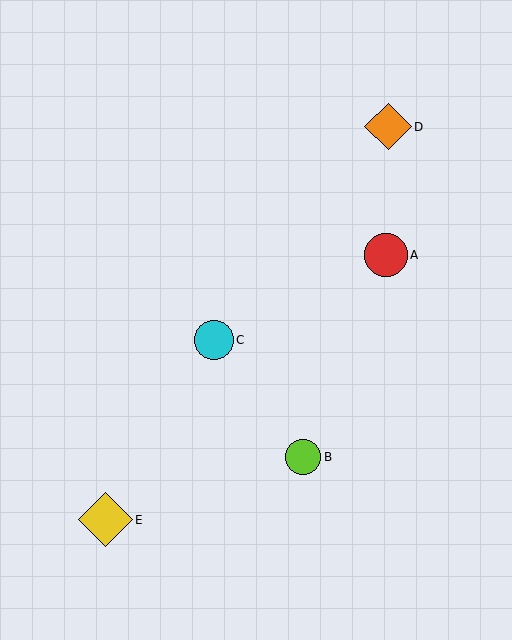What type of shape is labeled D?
Shape D is an orange diamond.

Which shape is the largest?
The yellow diamond (labeled E) is the largest.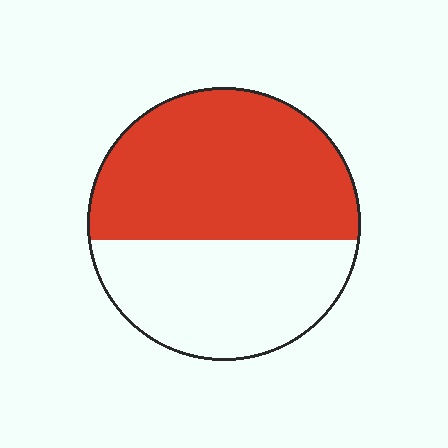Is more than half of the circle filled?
Yes.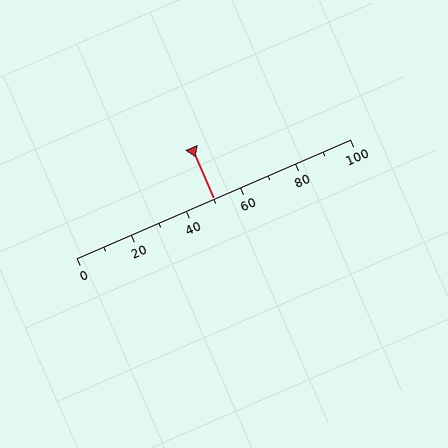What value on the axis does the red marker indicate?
The marker indicates approximately 50.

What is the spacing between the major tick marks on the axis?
The major ticks are spaced 20 apart.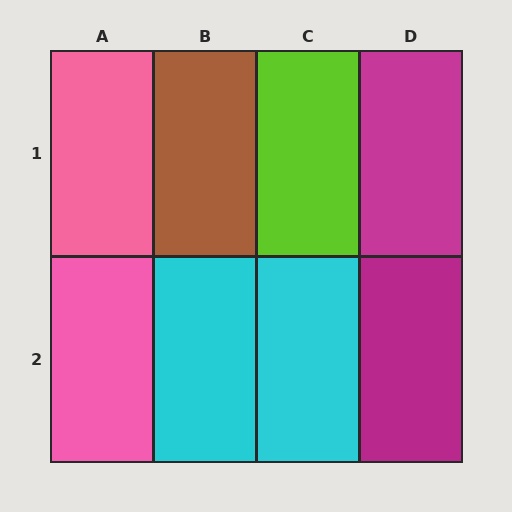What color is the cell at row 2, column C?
Cyan.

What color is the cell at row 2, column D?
Magenta.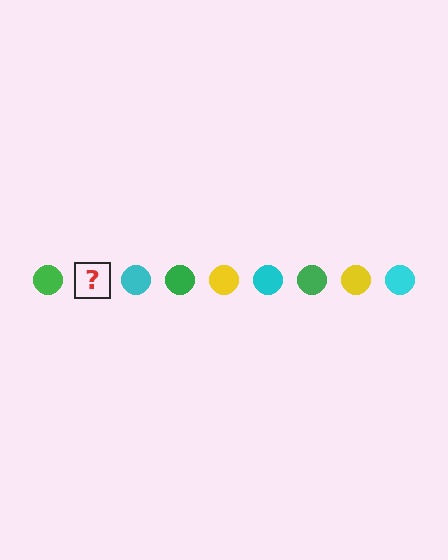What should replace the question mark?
The question mark should be replaced with a yellow circle.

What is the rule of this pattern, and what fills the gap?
The rule is that the pattern cycles through green, yellow, cyan circles. The gap should be filled with a yellow circle.